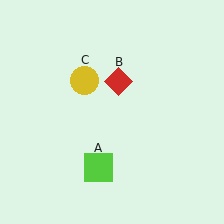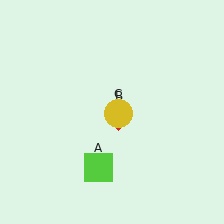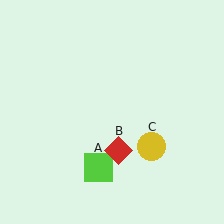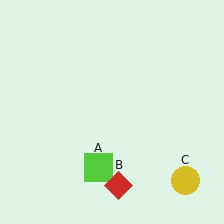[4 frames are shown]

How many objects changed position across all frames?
2 objects changed position: red diamond (object B), yellow circle (object C).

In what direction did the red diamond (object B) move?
The red diamond (object B) moved down.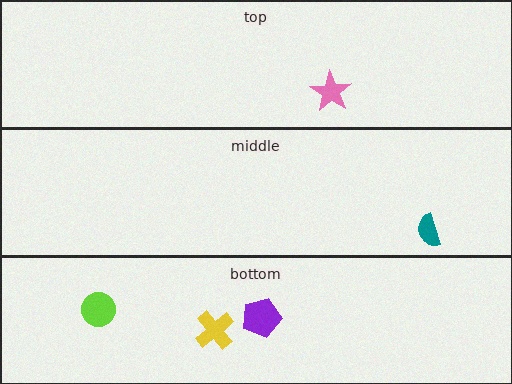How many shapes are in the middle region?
1.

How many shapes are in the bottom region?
3.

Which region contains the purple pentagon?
The bottom region.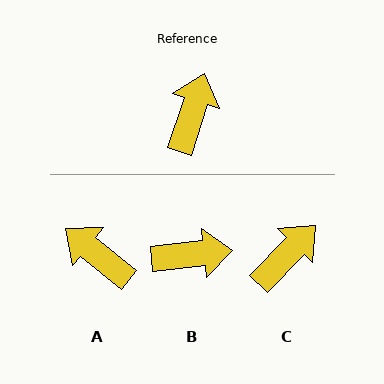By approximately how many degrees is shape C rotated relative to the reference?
Approximately 26 degrees clockwise.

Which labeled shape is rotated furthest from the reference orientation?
A, about 69 degrees away.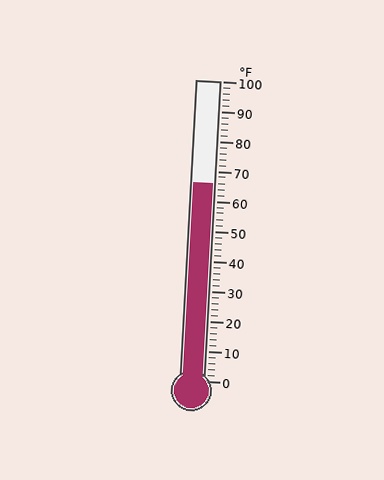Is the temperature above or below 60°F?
The temperature is above 60°F.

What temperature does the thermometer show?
The thermometer shows approximately 66°F.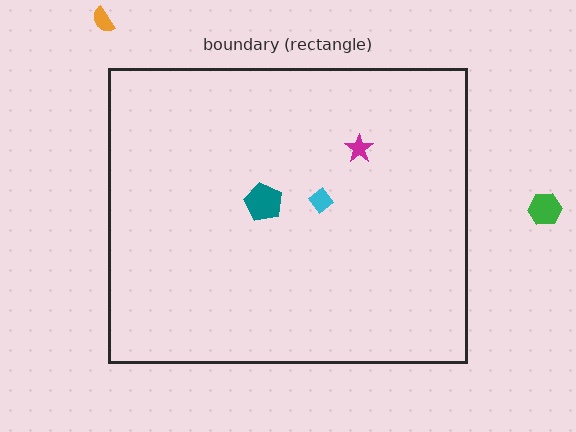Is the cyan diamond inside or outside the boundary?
Inside.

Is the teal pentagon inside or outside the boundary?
Inside.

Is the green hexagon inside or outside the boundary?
Outside.